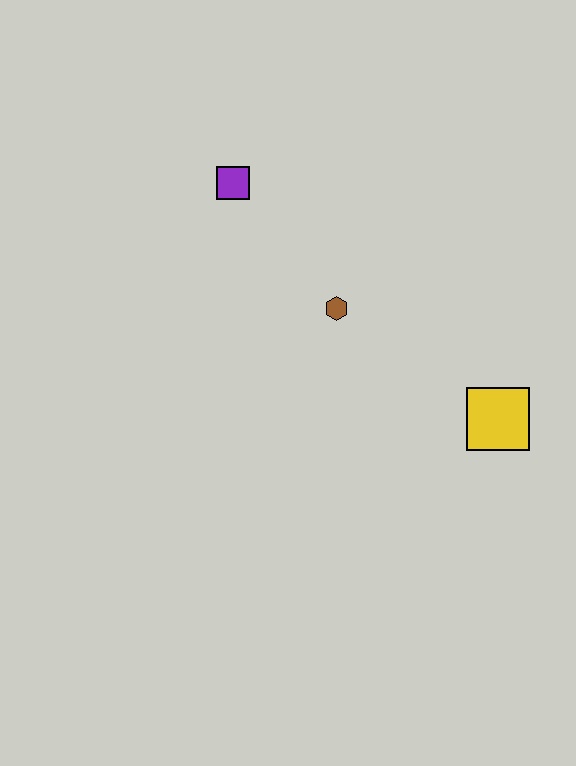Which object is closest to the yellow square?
The brown hexagon is closest to the yellow square.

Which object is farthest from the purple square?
The yellow square is farthest from the purple square.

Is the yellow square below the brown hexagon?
Yes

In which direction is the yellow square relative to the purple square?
The yellow square is to the right of the purple square.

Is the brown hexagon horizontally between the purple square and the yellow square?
Yes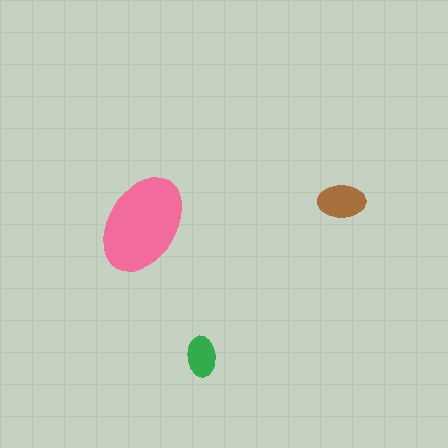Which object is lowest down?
The green ellipse is bottommost.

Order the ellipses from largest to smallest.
the pink one, the brown one, the green one.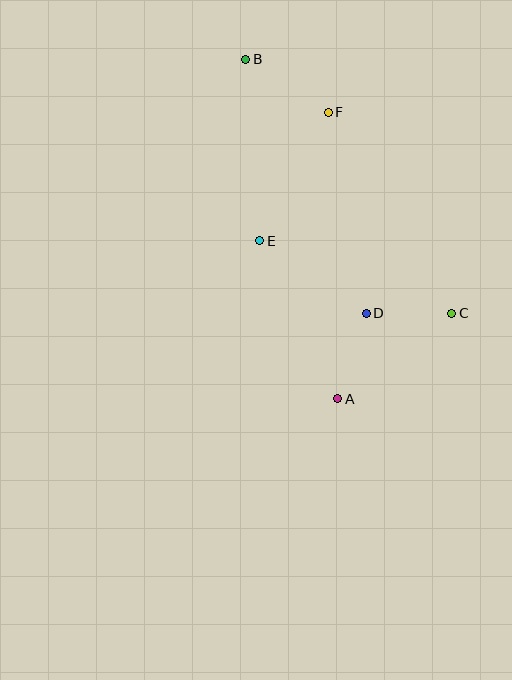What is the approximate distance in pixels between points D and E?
The distance between D and E is approximately 129 pixels.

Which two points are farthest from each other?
Points A and B are farthest from each other.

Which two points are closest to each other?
Points C and D are closest to each other.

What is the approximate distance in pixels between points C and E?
The distance between C and E is approximately 205 pixels.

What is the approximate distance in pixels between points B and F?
The distance between B and F is approximately 98 pixels.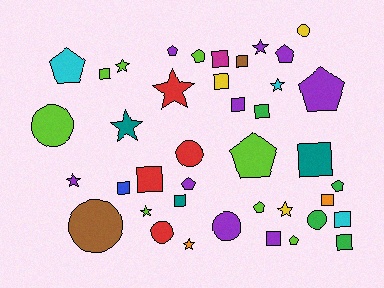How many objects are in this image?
There are 40 objects.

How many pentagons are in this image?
There are 10 pentagons.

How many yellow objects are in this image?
There are 3 yellow objects.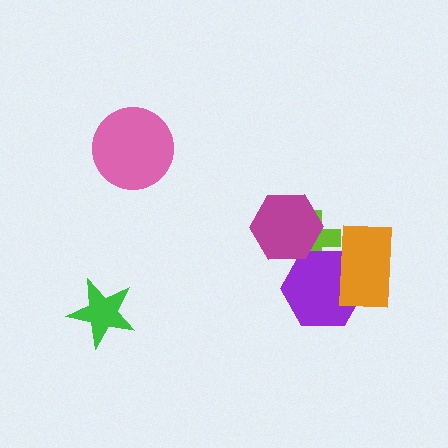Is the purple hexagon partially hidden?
Yes, it is partially covered by another shape.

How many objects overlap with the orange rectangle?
2 objects overlap with the orange rectangle.